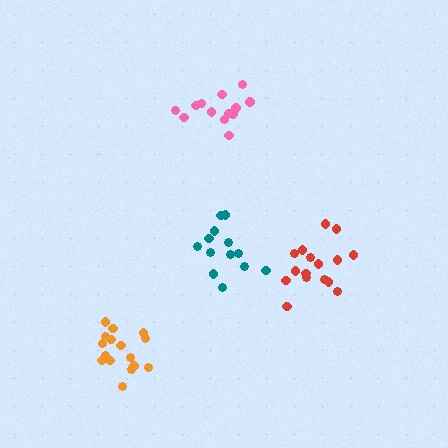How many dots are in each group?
Group 1: 16 dots, Group 2: 13 dots, Group 3: 16 dots, Group 4: 14 dots (59 total).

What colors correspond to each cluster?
The clusters are colored: orange, teal, red, pink.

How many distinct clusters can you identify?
There are 4 distinct clusters.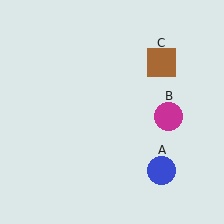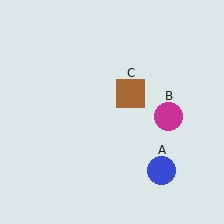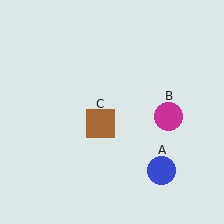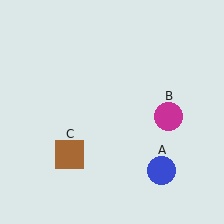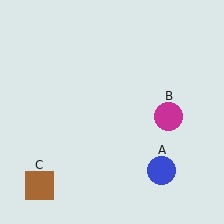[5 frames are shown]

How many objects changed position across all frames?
1 object changed position: brown square (object C).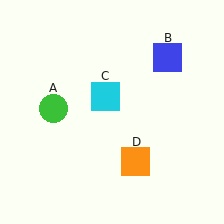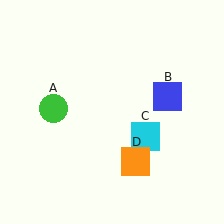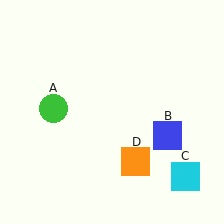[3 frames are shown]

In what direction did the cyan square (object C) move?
The cyan square (object C) moved down and to the right.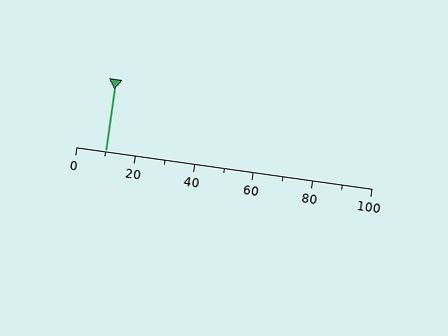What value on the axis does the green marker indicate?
The marker indicates approximately 10.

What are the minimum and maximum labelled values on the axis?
The axis runs from 0 to 100.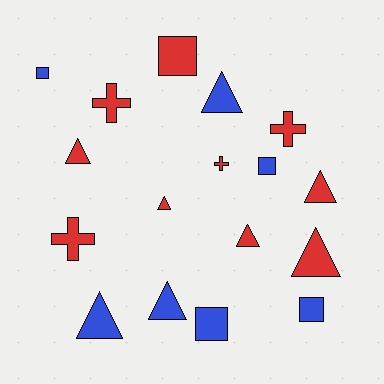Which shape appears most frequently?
Triangle, with 8 objects.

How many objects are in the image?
There are 17 objects.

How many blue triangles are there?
There are 3 blue triangles.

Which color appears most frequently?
Red, with 10 objects.